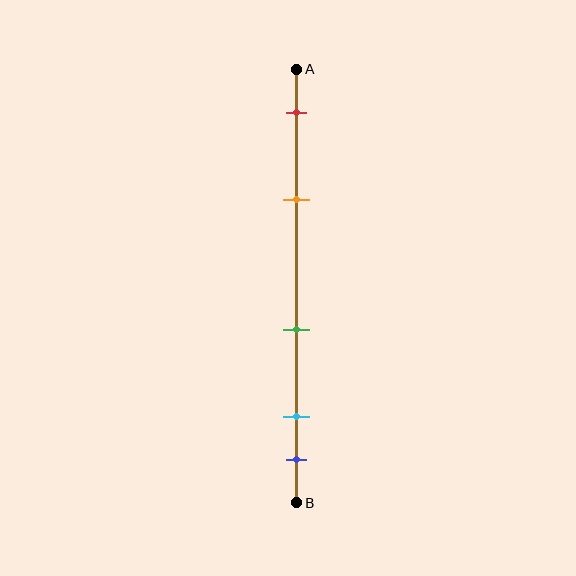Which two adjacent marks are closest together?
The cyan and blue marks are the closest adjacent pair.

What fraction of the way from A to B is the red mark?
The red mark is approximately 10% (0.1) of the way from A to B.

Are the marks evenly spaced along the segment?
No, the marks are not evenly spaced.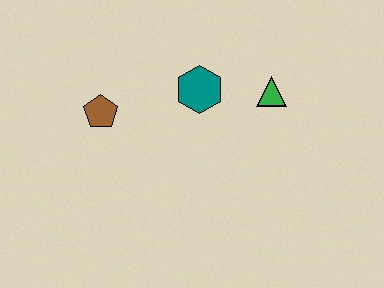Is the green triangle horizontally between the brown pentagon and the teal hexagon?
No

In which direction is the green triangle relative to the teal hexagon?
The green triangle is to the right of the teal hexagon.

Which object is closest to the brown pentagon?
The teal hexagon is closest to the brown pentagon.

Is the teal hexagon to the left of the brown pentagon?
No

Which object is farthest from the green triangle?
The brown pentagon is farthest from the green triangle.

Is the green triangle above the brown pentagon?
Yes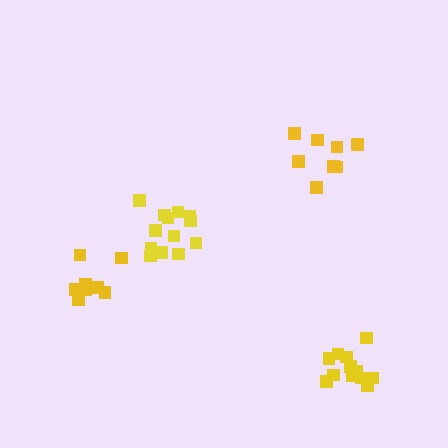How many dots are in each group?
Group 1: 8 dots, Group 2: 13 dots, Group 3: 12 dots, Group 4: 8 dots (41 total).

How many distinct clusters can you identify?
There are 4 distinct clusters.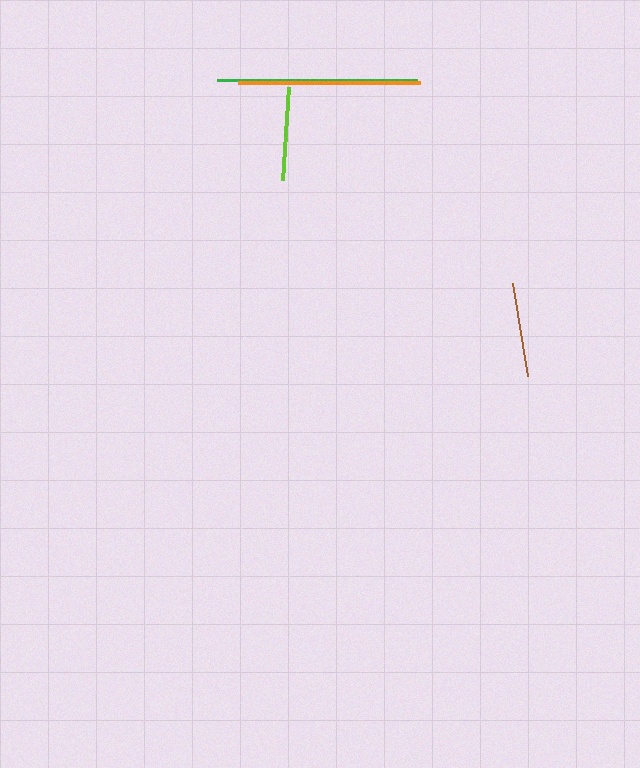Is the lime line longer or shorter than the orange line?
The orange line is longer than the lime line.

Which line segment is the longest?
The green line is the longest at approximately 199 pixels.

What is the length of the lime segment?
The lime segment is approximately 93 pixels long.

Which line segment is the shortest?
The lime line is the shortest at approximately 93 pixels.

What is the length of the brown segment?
The brown segment is approximately 94 pixels long.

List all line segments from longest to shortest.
From longest to shortest: green, orange, brown, lime.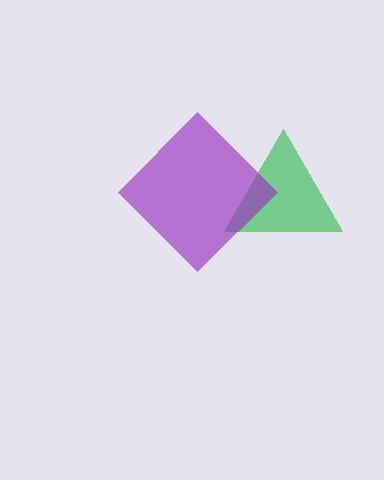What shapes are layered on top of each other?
The layered shapes are: a green triangle, a purple diamond.